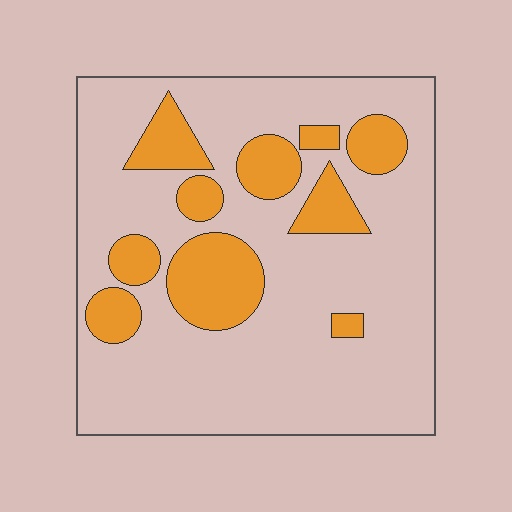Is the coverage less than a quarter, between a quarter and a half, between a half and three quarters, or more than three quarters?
Less than a quarter.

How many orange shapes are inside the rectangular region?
10.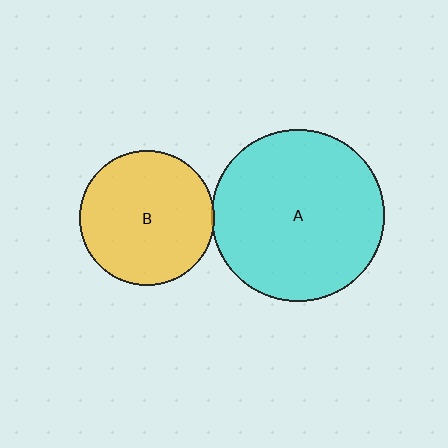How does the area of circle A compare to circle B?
Approximately 1.6 times.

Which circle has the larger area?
Circle A (cyan).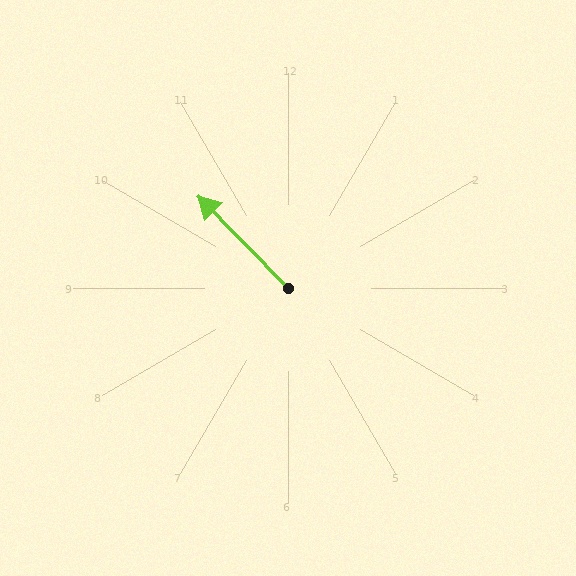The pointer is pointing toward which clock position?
Roughly 11 o'clock.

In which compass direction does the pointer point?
Northwest.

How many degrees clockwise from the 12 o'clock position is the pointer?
Approximately 316 degrees.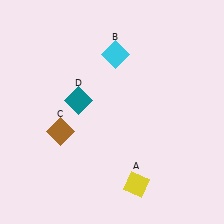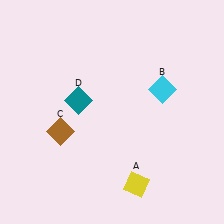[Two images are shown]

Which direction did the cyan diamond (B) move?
The cyan diamond (B) moved right.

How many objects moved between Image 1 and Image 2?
1 object moved between the two images.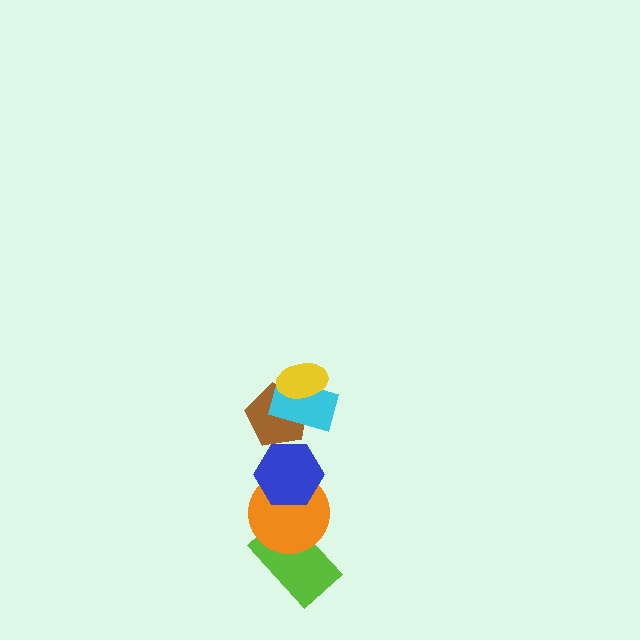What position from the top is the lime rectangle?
The lime rectangle is 6th from the top.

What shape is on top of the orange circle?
The blue hexagon is on top of the orange circle.